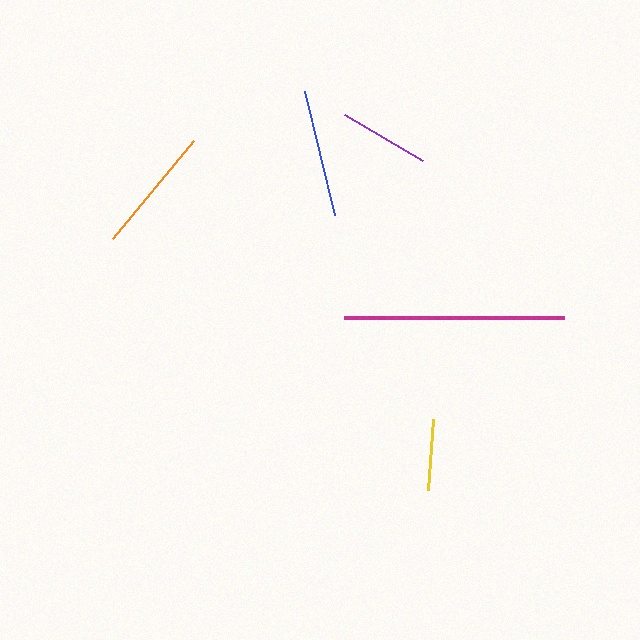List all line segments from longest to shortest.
From longest to shortest: magenta, orange, blue, purple, yellow.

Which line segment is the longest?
The magenta line is the longest at approximately 220 pixels.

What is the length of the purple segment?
The purple segment is approximately 91 pixels long.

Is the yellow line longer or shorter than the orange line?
The orange line is longer than the yellow line.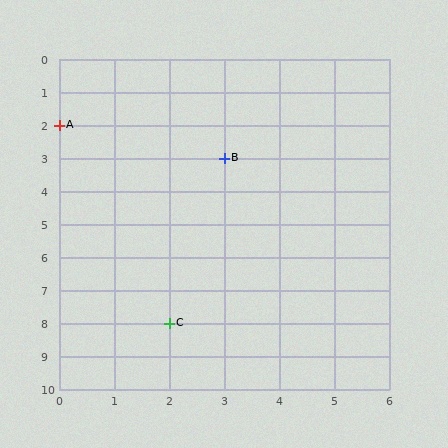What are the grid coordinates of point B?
Point B is at grid coordinates (3, 3).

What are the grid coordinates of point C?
Point C is at grid coordinates (2, 8).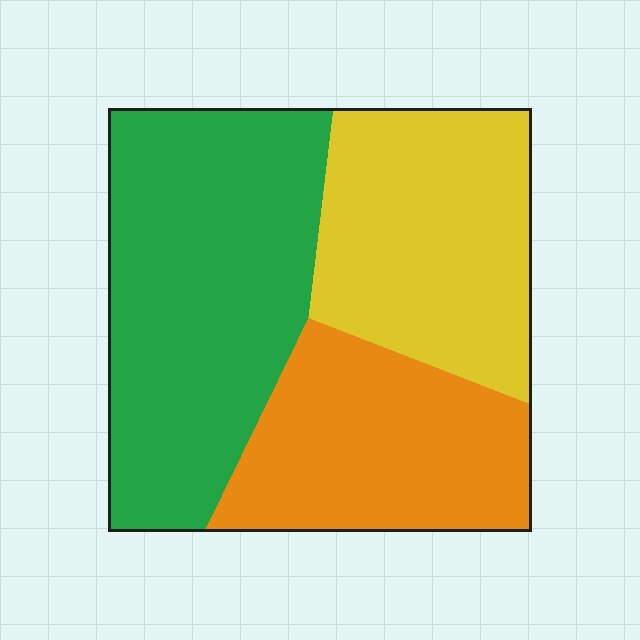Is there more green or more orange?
Green.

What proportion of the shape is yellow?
Yellow takes up about one third (1/3) of the shape.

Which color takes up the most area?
Green, at roughly 45%.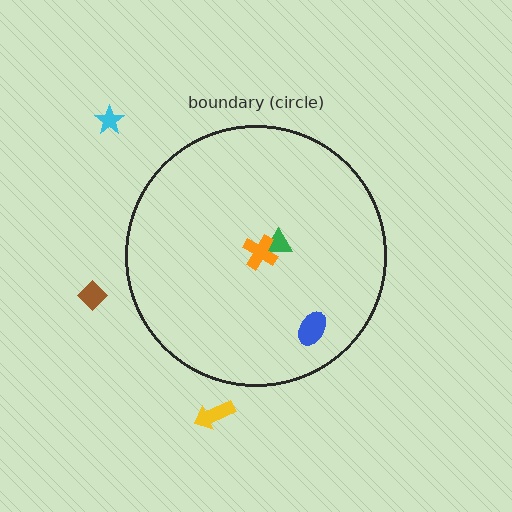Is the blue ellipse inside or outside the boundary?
Inside.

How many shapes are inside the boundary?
3 inside, 3 outside.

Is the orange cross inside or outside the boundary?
Inside.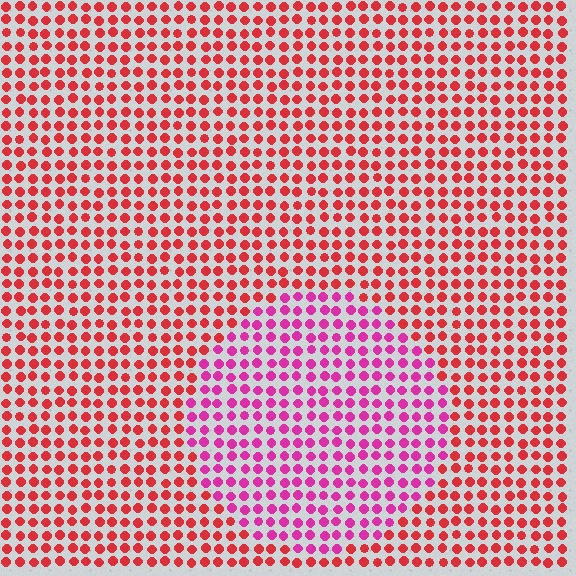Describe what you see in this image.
The image is filled with small red elements in a uniform arrangement. A circle-shaped region is visible where the elements are tinted to a slightly different hue, forming a subtle color boundary.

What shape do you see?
I see a circle.